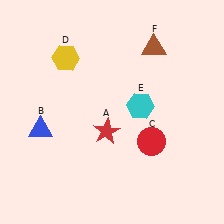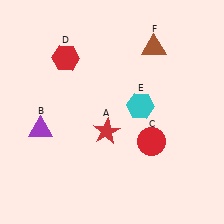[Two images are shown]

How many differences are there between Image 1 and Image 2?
There are 2 differences between the two images.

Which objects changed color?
B changed from blue to purple. D changed from yellow to red.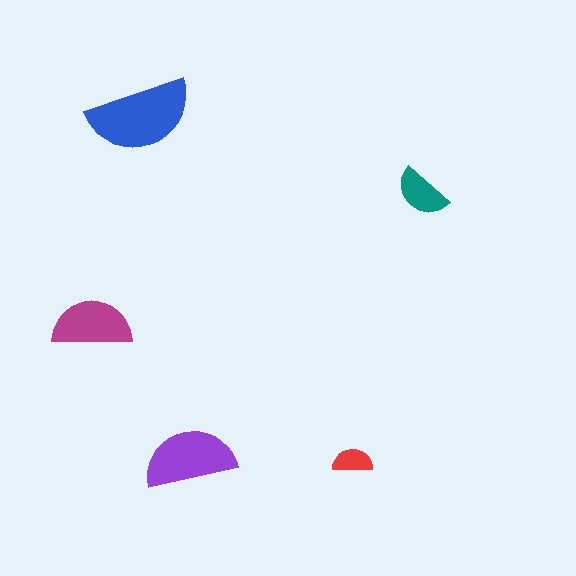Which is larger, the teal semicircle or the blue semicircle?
The blue one.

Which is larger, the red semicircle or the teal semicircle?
The teal one.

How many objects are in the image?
There are 5 objects in the image.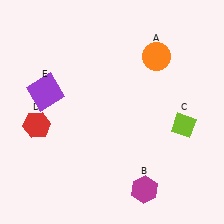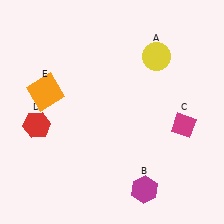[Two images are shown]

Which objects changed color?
A changed from orange to yellow. C changed from lime to magenta. E changed from purple to orange.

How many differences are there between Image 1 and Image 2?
There are 3 differences between the two images.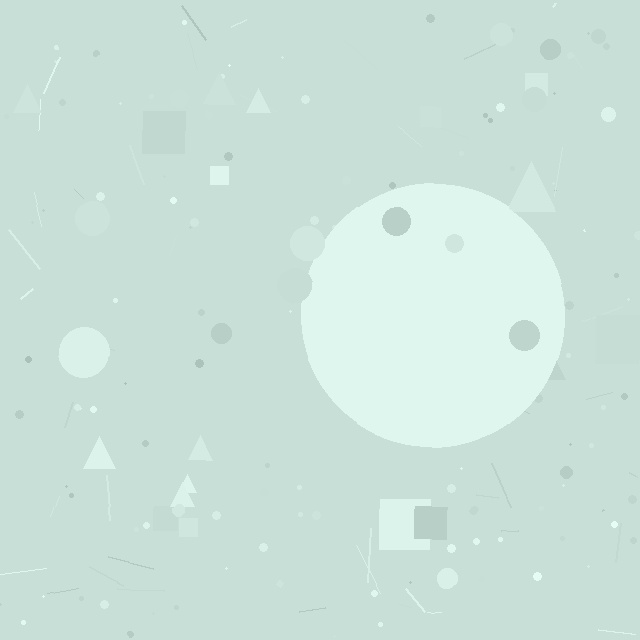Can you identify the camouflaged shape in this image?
The camouflaged shape is a circle.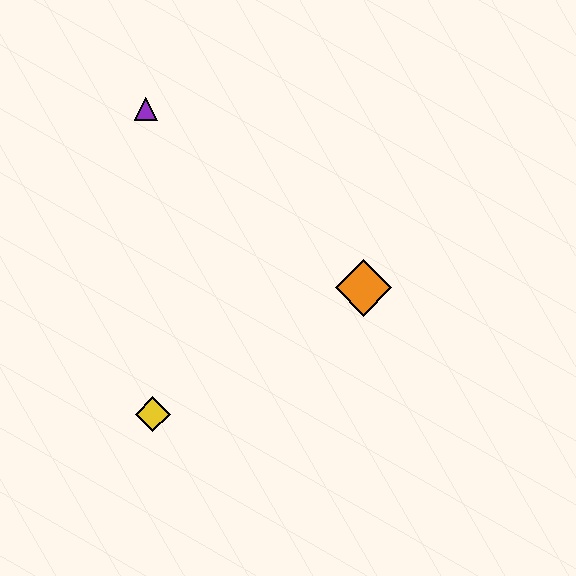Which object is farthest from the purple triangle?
The yellow diamond is farthest from the purple triangle.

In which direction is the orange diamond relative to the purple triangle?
The orange diamond is to the right of the purple triangle.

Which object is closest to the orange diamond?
The yellow diamond is closest to the orange diamond.